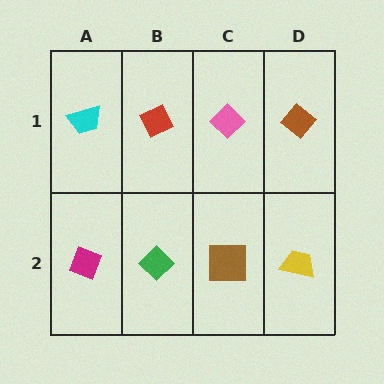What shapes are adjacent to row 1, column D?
A yellow trapezoid (row 2, column D), a pink diamond (row 1, column C).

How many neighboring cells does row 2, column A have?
2.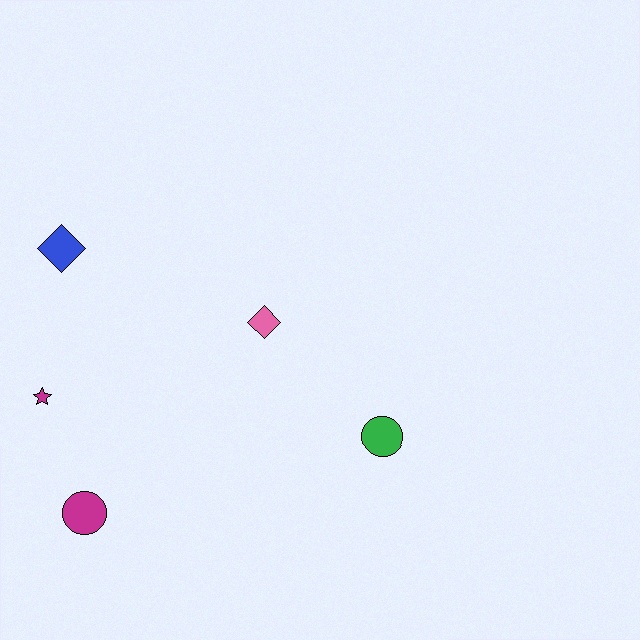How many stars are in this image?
There is 1 star.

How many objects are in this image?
There are 5 objects.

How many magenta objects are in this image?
There are 2 magenta objects.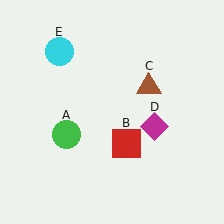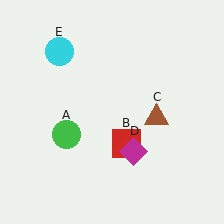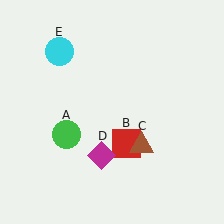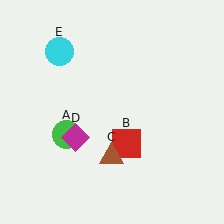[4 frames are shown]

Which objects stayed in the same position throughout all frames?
Green circle (object A) and red square (object B) and cyan circle (object E) remained stationary.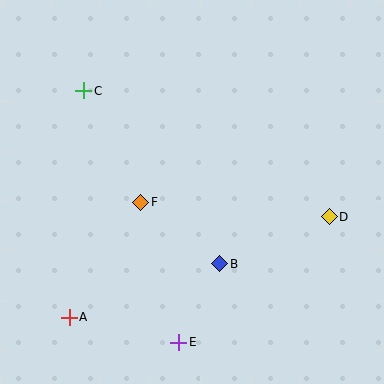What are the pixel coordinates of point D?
Point D is at (329, 217).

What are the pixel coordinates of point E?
Point E is at (179, 342).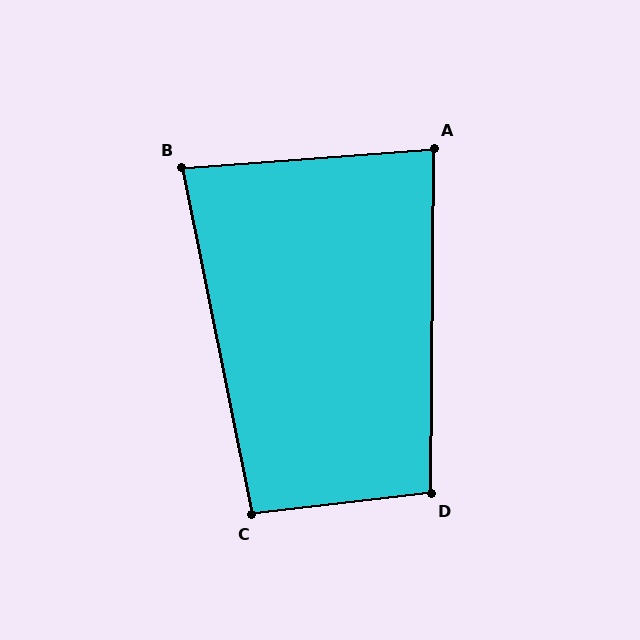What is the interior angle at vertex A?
Approximately 85 degrees (approximately right).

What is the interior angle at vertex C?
Approximately 95 degrees (approximately right).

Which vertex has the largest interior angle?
D, at approximately 97 degrees.